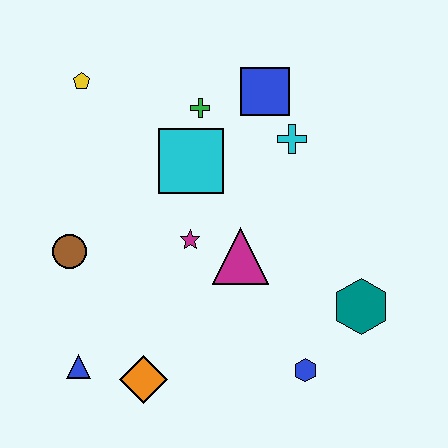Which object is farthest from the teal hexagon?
The yellow pentagon is farthest from the teal hexagon.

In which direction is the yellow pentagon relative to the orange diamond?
The yellow pentagon is above the orange diamond.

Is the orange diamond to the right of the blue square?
No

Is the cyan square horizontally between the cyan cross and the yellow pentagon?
Yes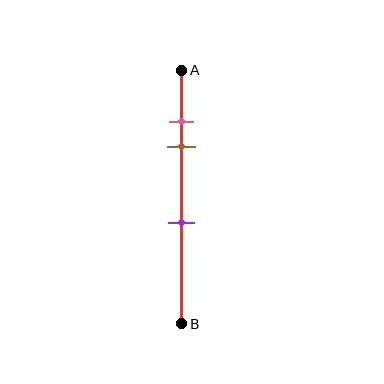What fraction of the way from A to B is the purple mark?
The purple mark is approximately 60% (0.6) of the way from A to B.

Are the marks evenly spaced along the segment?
No, the marks are not evenly spaced.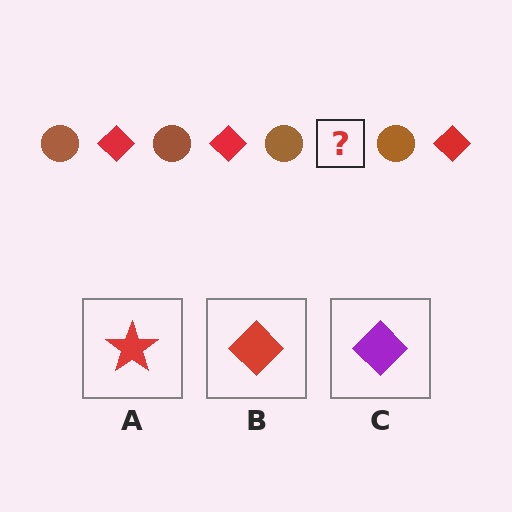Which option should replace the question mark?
Option B.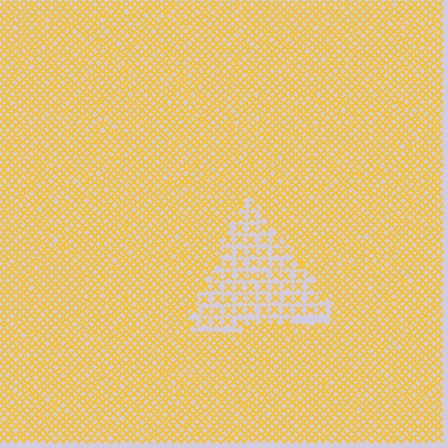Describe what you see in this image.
The image contains small yellow elements arranged at two different densities. A triangle-shaped region is visible where the elements are less densely packed than the surrounding area.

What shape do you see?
I see a triangle.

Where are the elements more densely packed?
The elements are more densely packed outside the triangle boundary.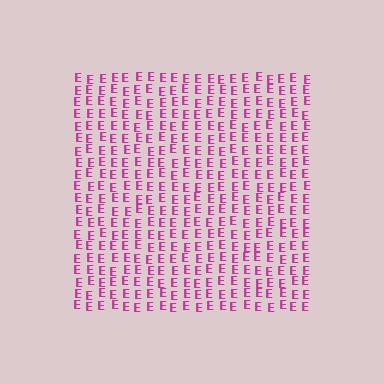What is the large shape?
The large shape is a square.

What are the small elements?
The small elements are letter E's.